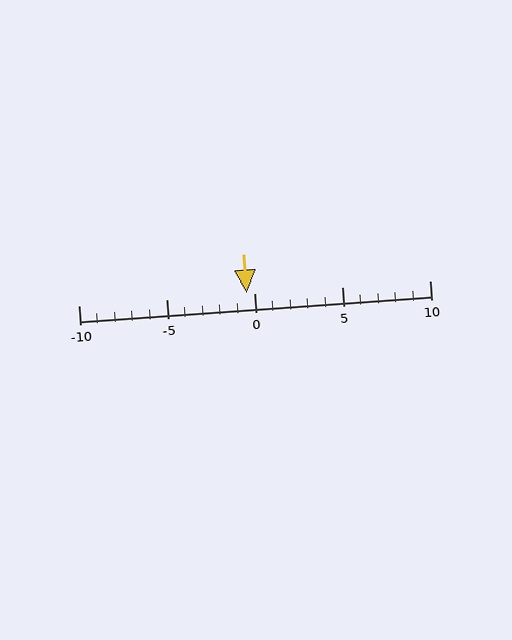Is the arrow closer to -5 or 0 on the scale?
The arrow is closer to 0.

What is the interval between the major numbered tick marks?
The major tick marks are spaced 5 units apart.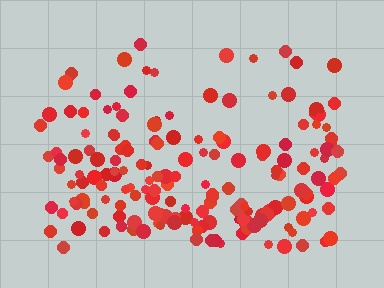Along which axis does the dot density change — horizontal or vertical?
Vertical.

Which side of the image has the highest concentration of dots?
The bottom.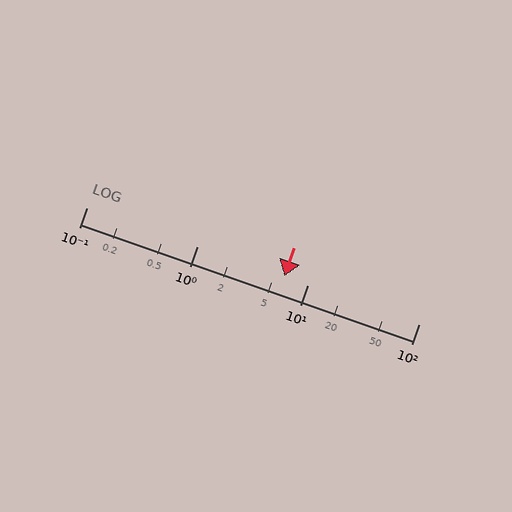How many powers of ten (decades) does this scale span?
The scale spans 3 decades, from 0.1 to 100.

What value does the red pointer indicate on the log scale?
The pointer indicates approximately 6.1.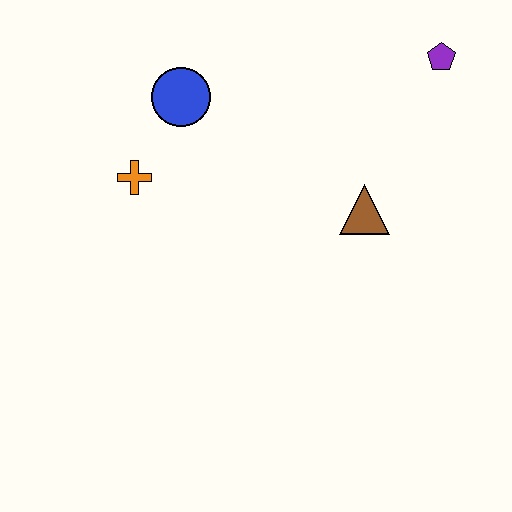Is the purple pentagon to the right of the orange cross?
Yes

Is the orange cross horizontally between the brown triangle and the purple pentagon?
No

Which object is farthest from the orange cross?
The purple pentagon is farthest from the orange cross.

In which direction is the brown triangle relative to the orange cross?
The brown triangle is to the right of the orange cross.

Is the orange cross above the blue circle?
No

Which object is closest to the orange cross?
The blue circle is closest to the orange cross.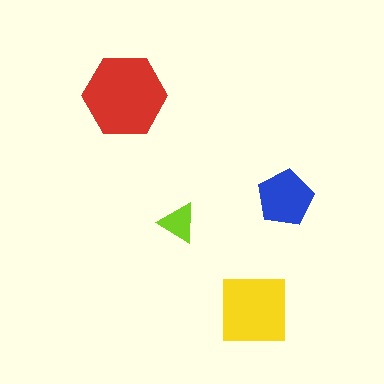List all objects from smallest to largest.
The lime triangle, the blue pentagon, the yellow square, the red hexagon.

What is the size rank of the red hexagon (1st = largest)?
1st.